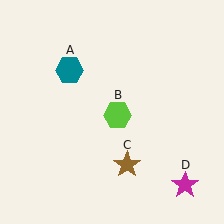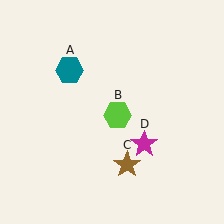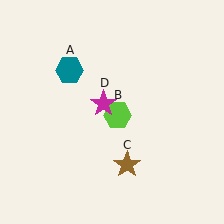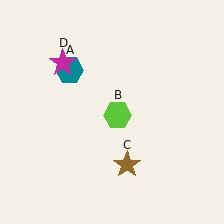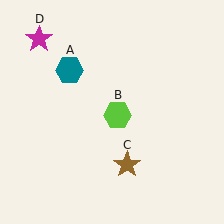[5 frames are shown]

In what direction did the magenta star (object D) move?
The magenta star (object D) moved up and to the left.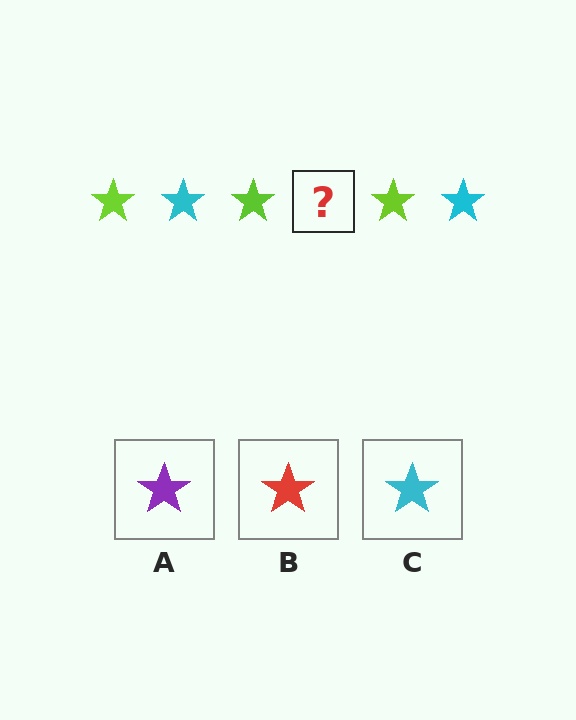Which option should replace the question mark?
Option C.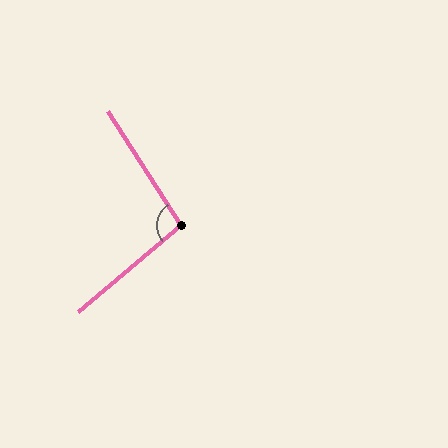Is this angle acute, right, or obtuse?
It is obtuse.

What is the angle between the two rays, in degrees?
Approximately 97 degrees.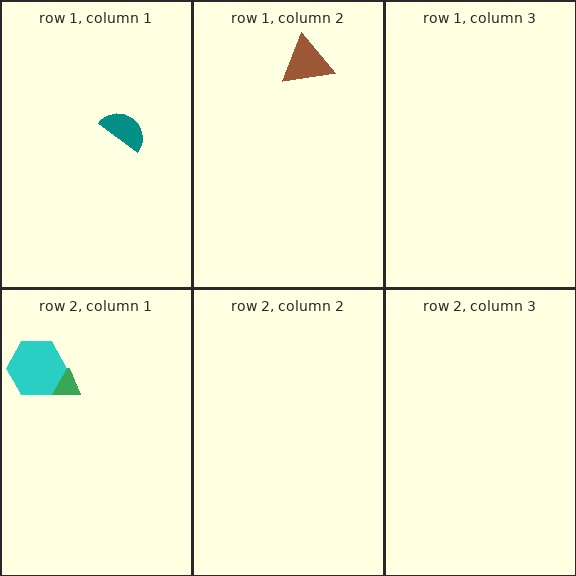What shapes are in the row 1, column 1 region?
The teal semicircle.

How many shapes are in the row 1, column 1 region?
1.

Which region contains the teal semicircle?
The row 1, column 1 region.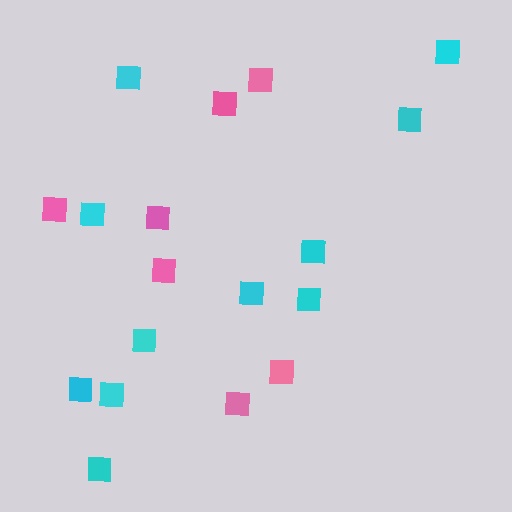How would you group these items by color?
There are 2 groups: one group of pink squares (7) and one group of cyan squares (11).